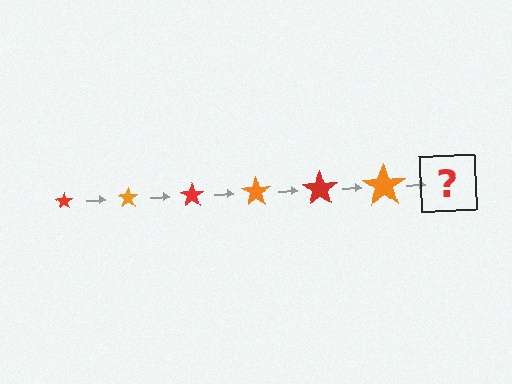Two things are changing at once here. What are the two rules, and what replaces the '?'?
The two rules are that the star grows larger each step and the color cycles through red and orange. The '?' should be a red star, larger than the previous one.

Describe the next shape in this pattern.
It should be a red star, larger than the previous one.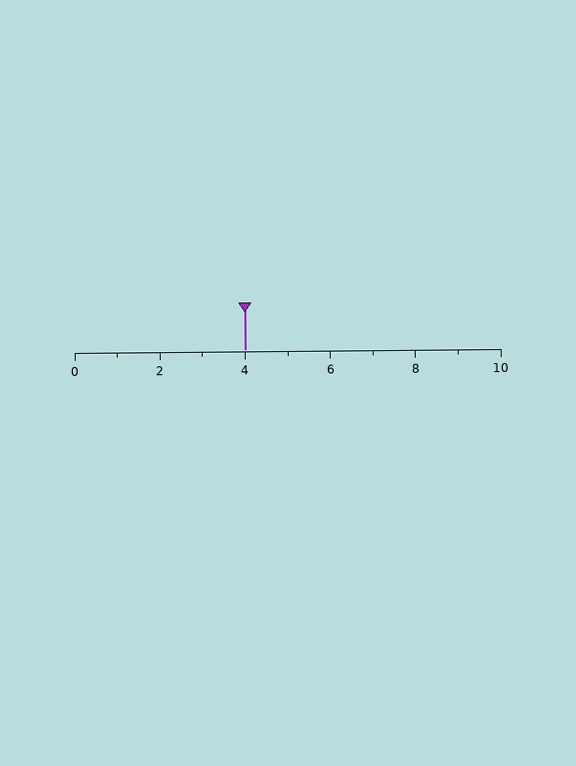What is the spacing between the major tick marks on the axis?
The major ticks are spaced 2 apart.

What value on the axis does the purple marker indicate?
The marker indicates approximately 4.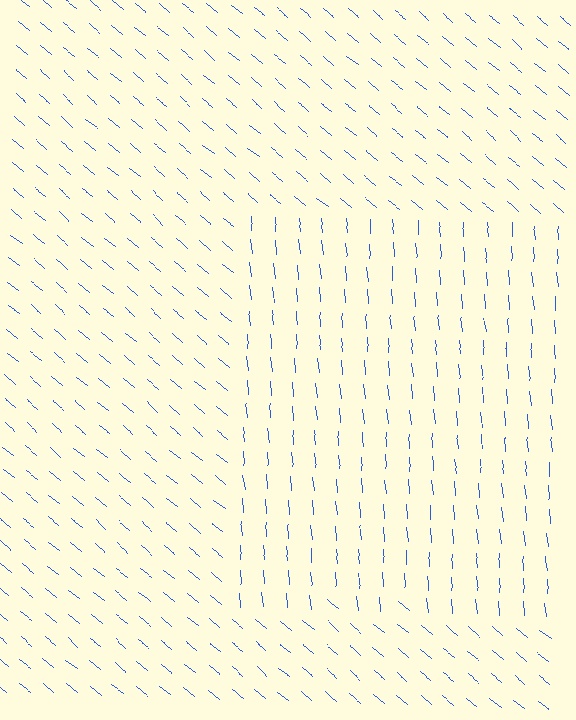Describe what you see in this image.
The image is filled with small blue line segments. A rectangle region in the image has lines oriented differently from the surrounding lines, creating a visible texture boundary.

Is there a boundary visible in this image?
Yes, there is a texture boundary formed by a change in line orientation.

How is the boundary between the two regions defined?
The boundary is defined purely by a change in line orientation (approximately 45 degrees difference). All lines are the same color and thickness.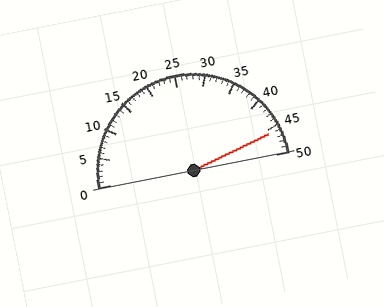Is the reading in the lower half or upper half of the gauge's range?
The reading is in the upper half of the range (0 to 50).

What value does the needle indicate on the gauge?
The needle indicates approximately 46.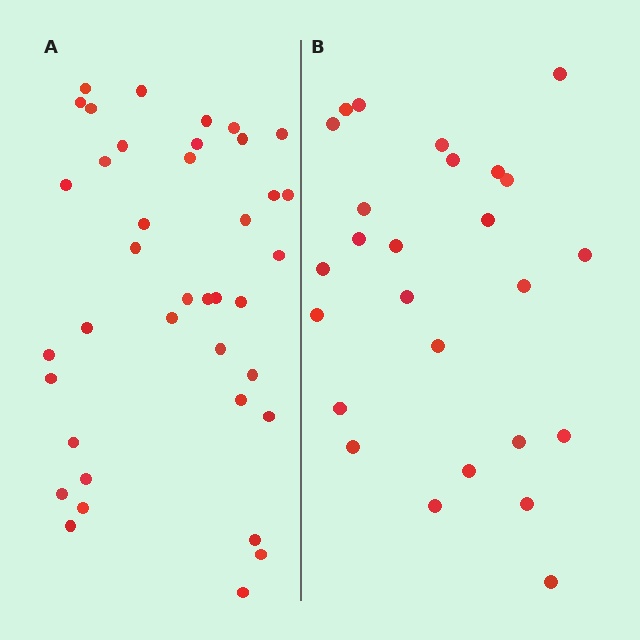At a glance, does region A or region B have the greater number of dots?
Region A (the left region) has more dots.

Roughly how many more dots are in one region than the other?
Region A has approximately 15 more dots than region B.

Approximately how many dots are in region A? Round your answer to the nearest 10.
About 40 dots. (The exact count is 39, which rounds to 40.)